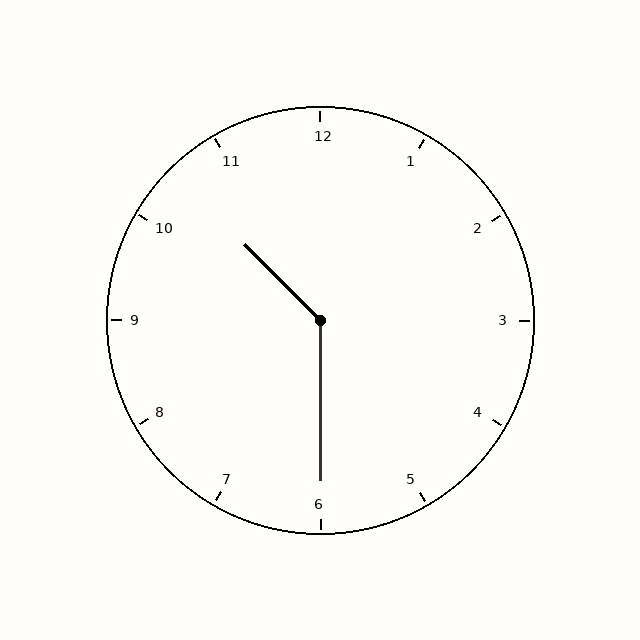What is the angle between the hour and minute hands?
Approximately 135 degrees.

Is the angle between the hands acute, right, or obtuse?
It is obtuse.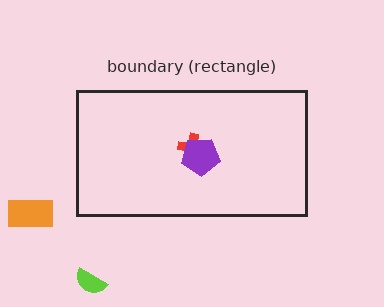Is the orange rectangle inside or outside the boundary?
Outside.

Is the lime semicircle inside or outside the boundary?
Outside.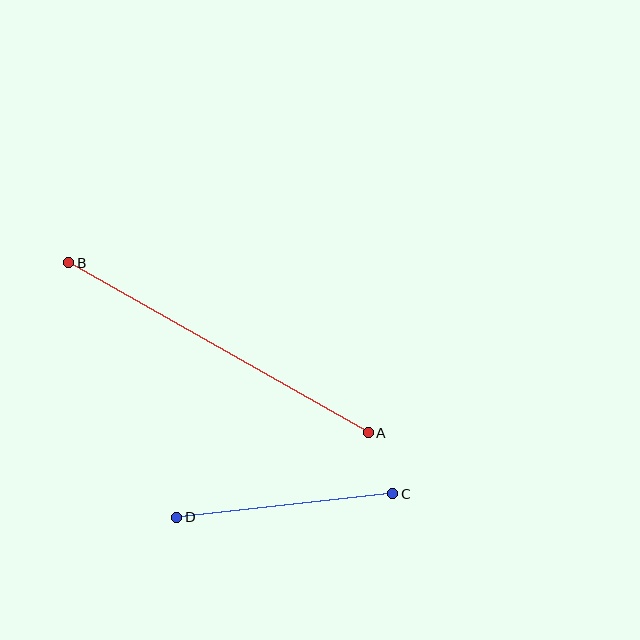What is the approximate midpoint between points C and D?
The midpoint is at approximately (285, 505) pixels.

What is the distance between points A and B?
The distance is approximately 344 pixels.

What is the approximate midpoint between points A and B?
The midpoint is at approximately (218, 348) pixels.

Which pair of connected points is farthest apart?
Points A and B are farthest apart.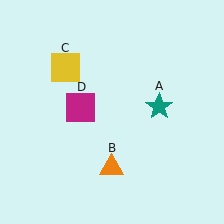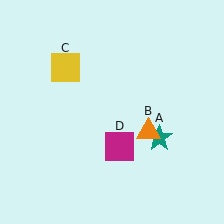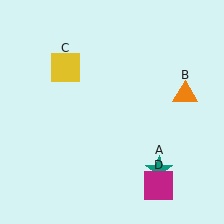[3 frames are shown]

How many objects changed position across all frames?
3 objects changed position: teal star (object A), orange triangle (object B), magenta square (object D).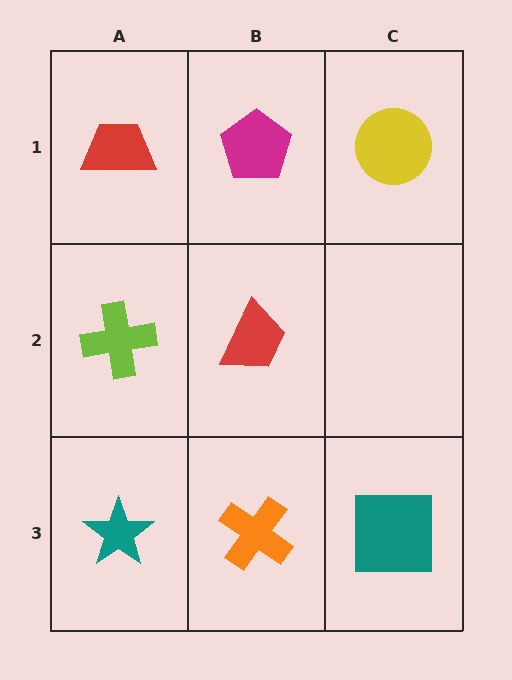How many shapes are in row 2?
2 shapes.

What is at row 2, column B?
A red trapezoid.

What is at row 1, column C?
A yellow circle.